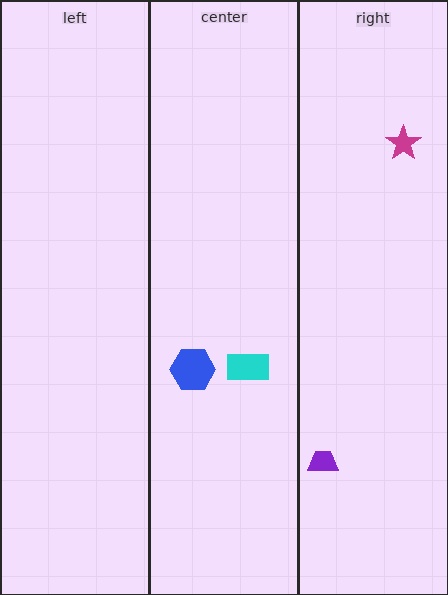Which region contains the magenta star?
The right region.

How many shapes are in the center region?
2.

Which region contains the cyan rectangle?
The center region.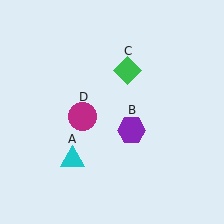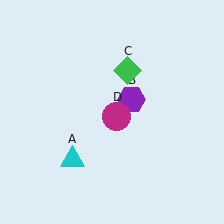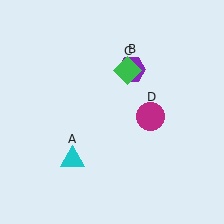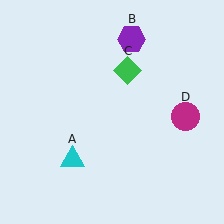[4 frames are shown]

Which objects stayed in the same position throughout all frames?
Cyan triangle (object A) and green diamond (object C) remained stationary.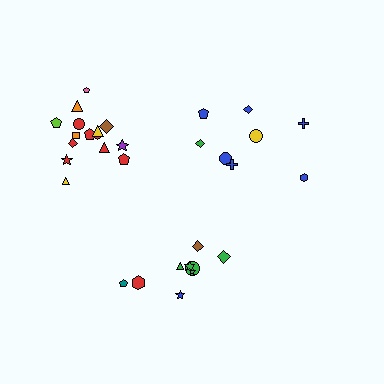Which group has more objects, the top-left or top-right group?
The top-left group.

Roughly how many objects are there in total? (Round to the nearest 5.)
Roughly 35 objects in total.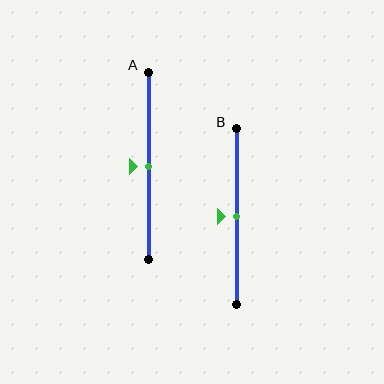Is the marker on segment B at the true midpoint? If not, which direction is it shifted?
Yes, the marker on segment B is at the true midpoint.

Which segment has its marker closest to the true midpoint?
Segment A has its marker closest to the true midpoint.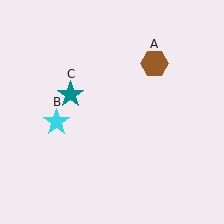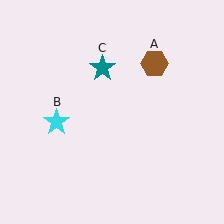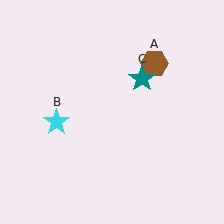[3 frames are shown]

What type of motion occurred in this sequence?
The teal star (object C) rotated clockwise around the center of the scene.